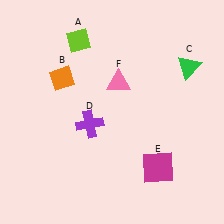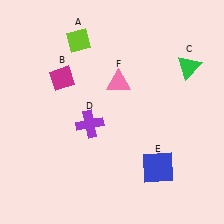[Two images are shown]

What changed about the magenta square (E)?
In Image 1, E is magenta. In Image 2, it changed to blue.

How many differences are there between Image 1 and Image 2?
There are 2 differences between the two images.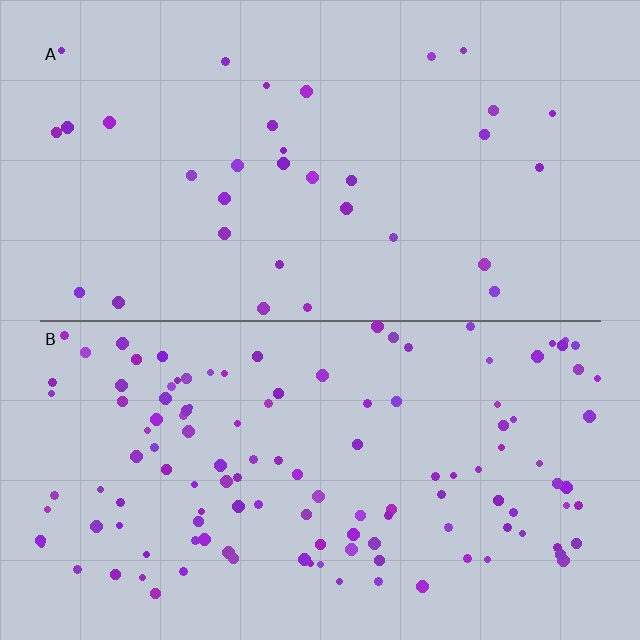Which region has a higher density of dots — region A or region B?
B (the bottom).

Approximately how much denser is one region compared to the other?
Approximately 3.7× — region B over region A.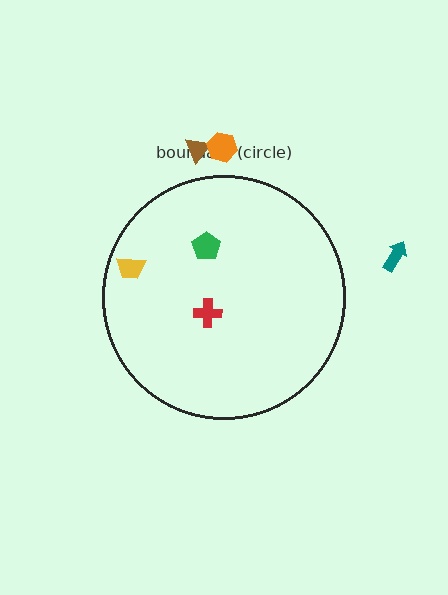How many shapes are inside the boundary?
3 inside, 3 outside.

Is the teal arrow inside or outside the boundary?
Outside.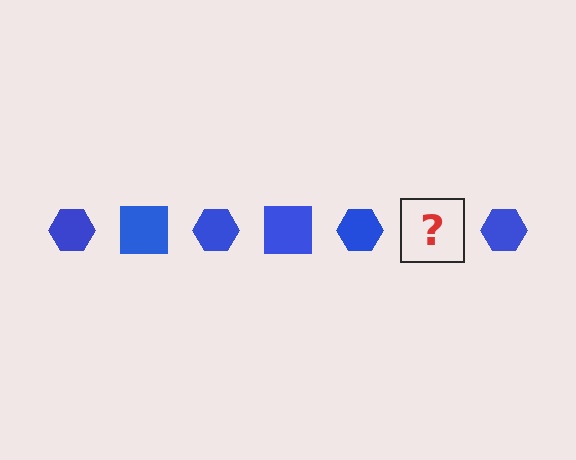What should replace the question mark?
The question mark should be replaced with a blue square.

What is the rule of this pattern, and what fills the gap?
The rule is that the pattern cycles through hexagon, square shapes in blue. The gap should be filled with a blue square.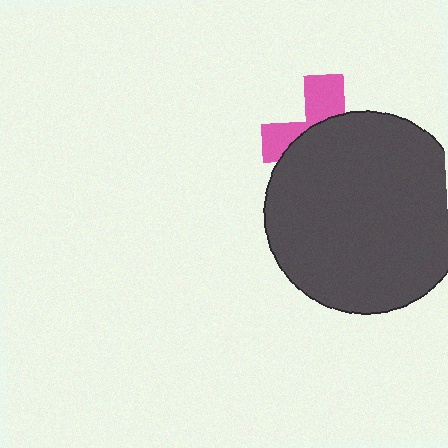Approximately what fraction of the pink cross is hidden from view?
Roughly 65% of the pink cross is hidden behind the dark gray circle.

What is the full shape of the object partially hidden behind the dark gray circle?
The partially hidden object is a pink cross.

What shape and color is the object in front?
The object in front is a dark gray circle.